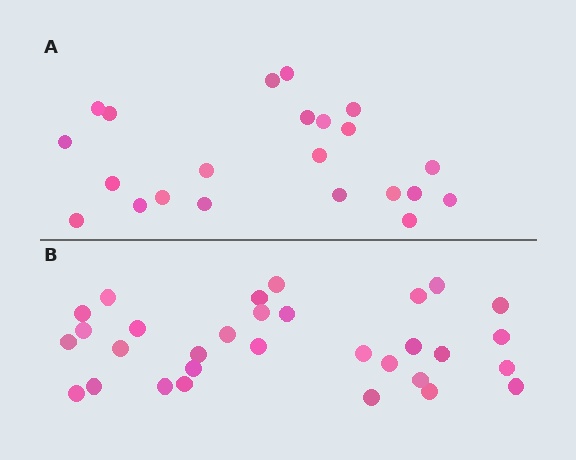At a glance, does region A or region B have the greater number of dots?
Region B (the bottom region) has more dots.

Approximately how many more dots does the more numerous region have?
Region B has roughly 8 or so more dots than region A.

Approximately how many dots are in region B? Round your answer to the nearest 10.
About 30 dots. (The exact count is 31, which rounds to 30.)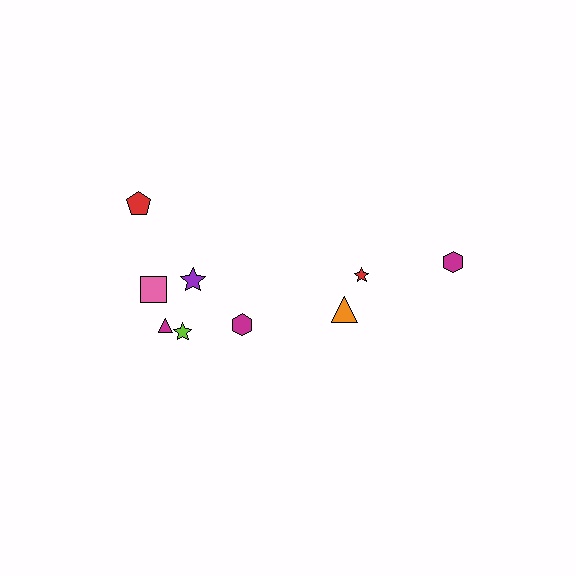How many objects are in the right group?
There are 3 objects.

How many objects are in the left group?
There are 6 objects.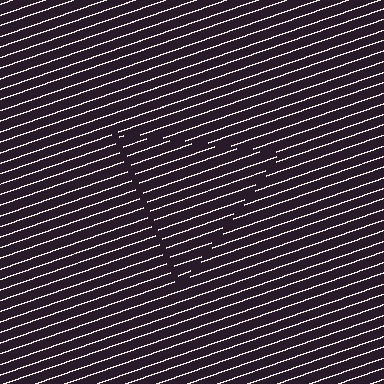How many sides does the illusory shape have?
3 sides — the line-ends trace a triangle.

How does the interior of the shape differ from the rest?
The interior of the shape contains the same grating, shifted by half a period — the contour is defined by the phase discontinuity where line-ends from the inner and outer gratings abut.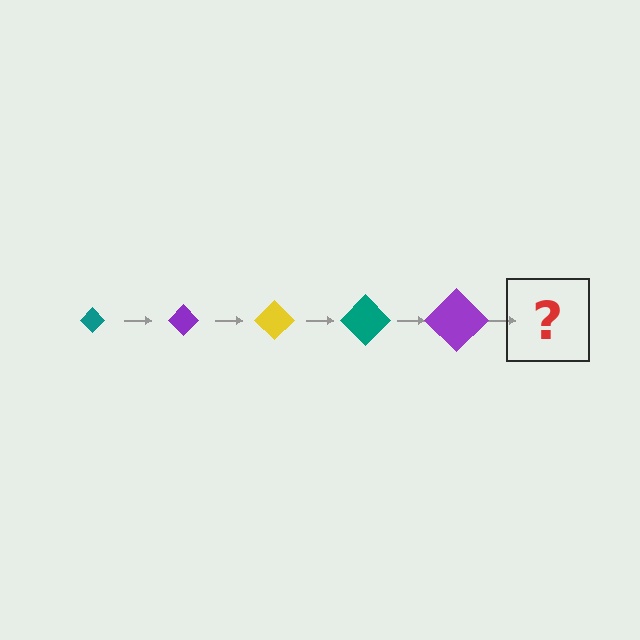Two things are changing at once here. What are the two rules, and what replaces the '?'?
The two rules are that the diamond grows larger each step and the color cycles through teal, purple, and yellow. The '?' should be a yellow diamond, larger than the previous one.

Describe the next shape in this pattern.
It should be a yellow diamond, larger than the previous one.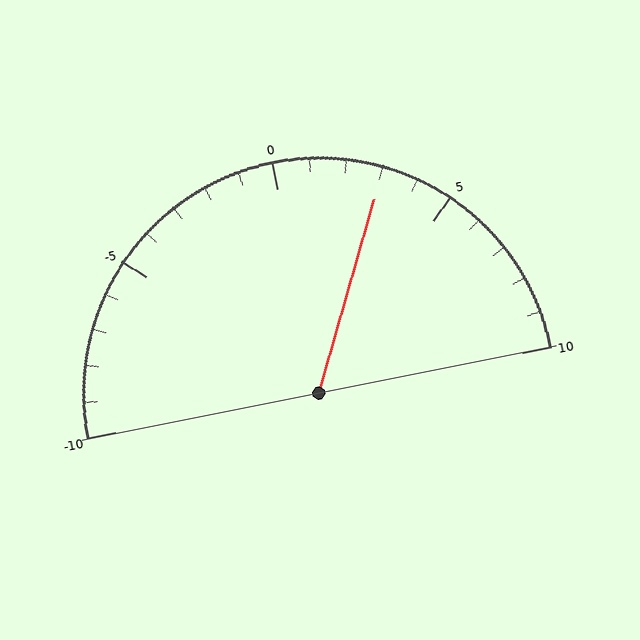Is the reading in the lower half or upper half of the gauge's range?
The reading is in the upper half of the range (-10 to 10).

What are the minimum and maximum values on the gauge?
The gauge ranges from -10 to 10.